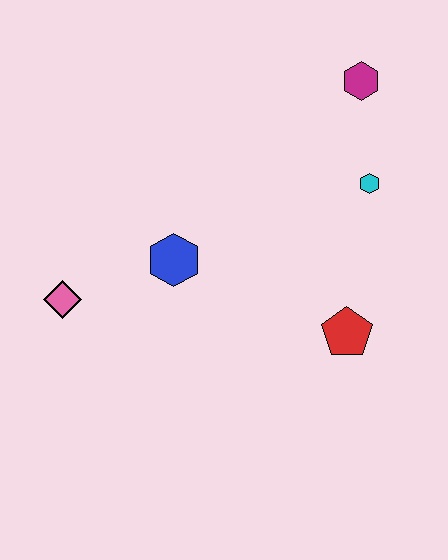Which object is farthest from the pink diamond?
The magenta hexagon is farthest from the pink diamond.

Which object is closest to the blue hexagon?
The pink diamond is closest to the blue hexagon.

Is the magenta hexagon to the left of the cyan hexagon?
Yes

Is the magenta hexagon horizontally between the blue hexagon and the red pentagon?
No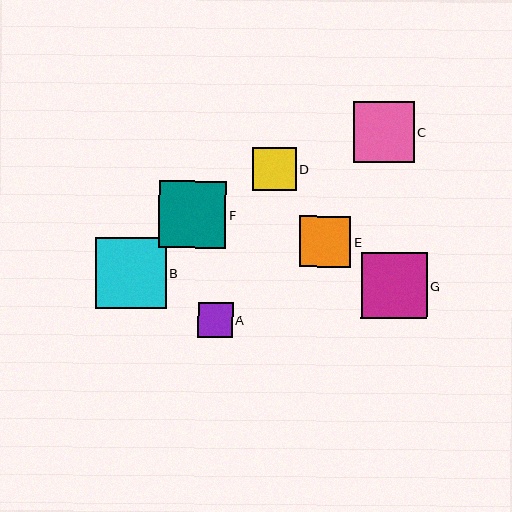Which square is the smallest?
Square A is the smallest with a size of approximately 35 pixels.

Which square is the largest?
Square B is the largest with a size of approximately 71 pixels.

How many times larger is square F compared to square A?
Square F is approximately 1.9 times the size of square A.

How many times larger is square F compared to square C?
Square F is approximately 1.1 times the size of square C.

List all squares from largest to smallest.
From largest to smallest: B, F, G, C, E, D, A.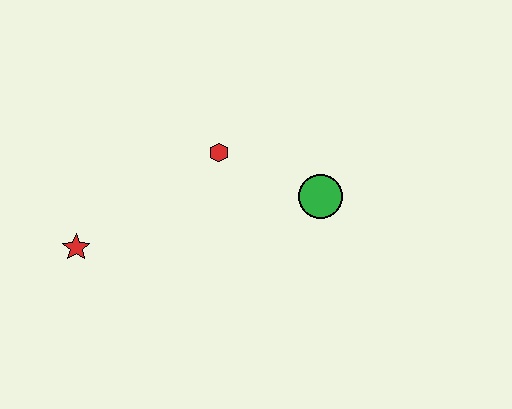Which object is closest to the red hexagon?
The green circle is closest to the red hexagon.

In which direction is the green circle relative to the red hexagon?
The green circle is to the right of the red hexagon.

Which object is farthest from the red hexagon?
The red star is farthest from the red hexagon.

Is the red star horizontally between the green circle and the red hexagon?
No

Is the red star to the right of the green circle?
No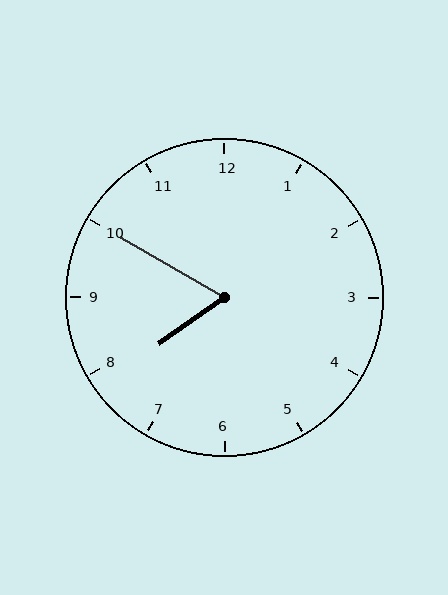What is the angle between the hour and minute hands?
Approximately 65 degrees.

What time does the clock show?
7:50.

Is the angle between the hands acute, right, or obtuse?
It is acute.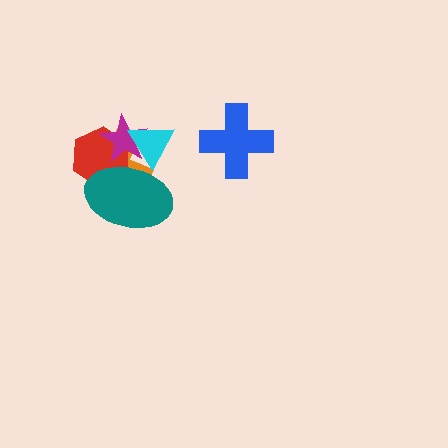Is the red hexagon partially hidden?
Yes, it is partially covered by another shape.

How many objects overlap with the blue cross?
0 objects overlap with the blue cross.